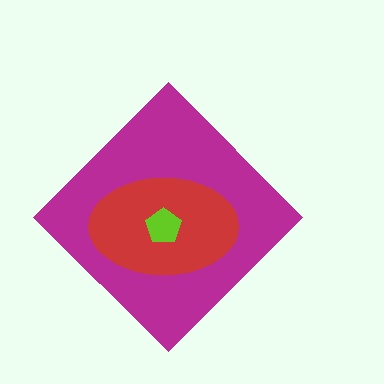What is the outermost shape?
The magenta diamond.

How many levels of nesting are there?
3.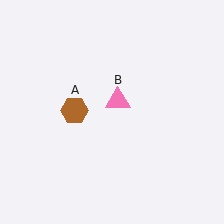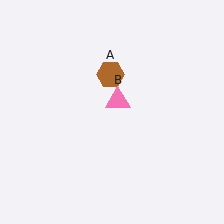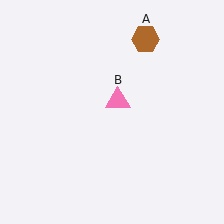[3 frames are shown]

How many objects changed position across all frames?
1 object changed position: brown hexagon (object A).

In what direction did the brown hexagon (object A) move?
The brown hexagon (object A) moved up and to the right.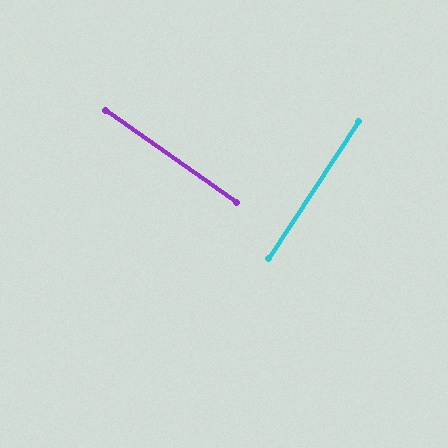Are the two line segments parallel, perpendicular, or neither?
Perpendicular — they meet at approximately 88°.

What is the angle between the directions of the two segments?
Approximately 88 degrees.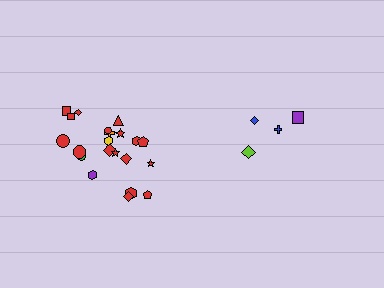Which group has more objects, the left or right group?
The left group.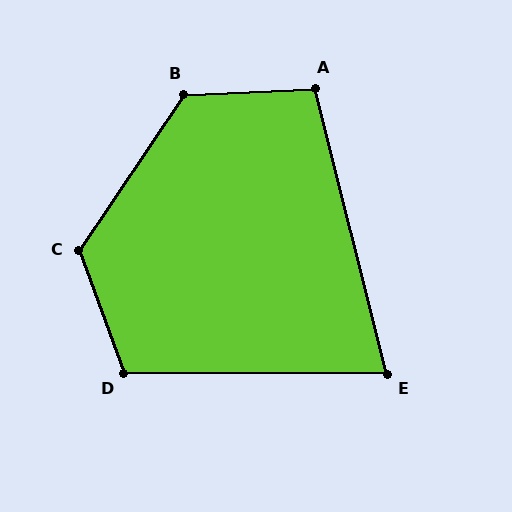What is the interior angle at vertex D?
Approximately 110 degrees (obtuse).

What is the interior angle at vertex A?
Approximately 102 degrees (obtuse).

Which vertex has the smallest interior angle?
E, at approximately 76 degrees.